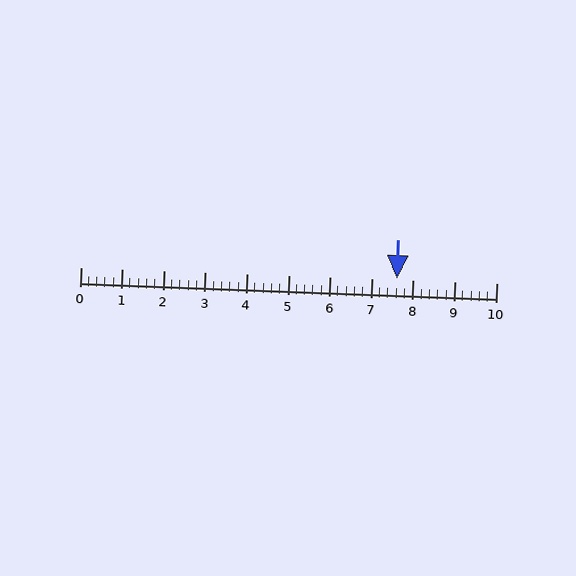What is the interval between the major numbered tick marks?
The major tick marks are spaced 1 units apart.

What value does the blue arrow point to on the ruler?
The blue arrow points to approximately 7.6.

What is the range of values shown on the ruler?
The ruler shows values from 0 to 10.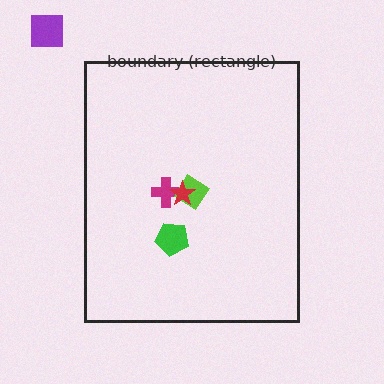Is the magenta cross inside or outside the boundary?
Inside.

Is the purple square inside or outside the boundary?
Outside.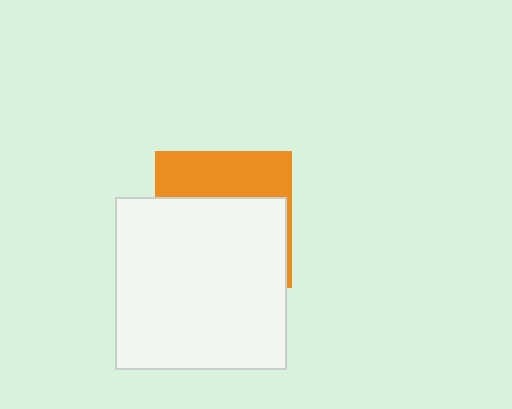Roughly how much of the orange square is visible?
A small part of it is visible (roughly 36%).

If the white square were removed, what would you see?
You would see the complete orange square.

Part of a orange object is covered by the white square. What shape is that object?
It is a square.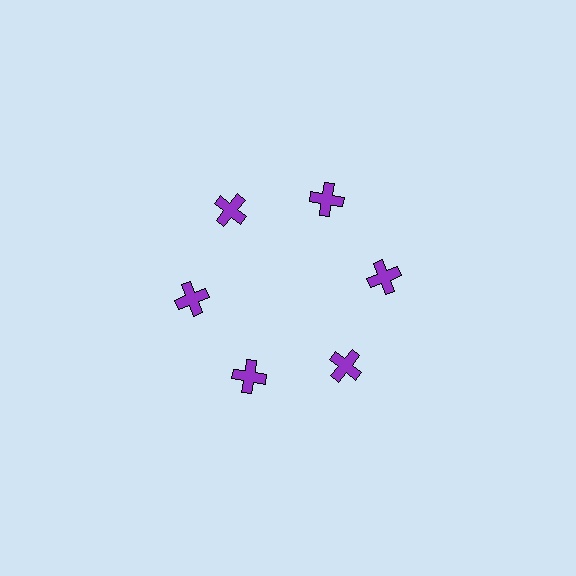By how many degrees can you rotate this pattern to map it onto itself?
The pattern maps onto itself every 60 degrees of rotation.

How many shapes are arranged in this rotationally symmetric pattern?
There are 6 shapes, arranged in 6 groups of 1.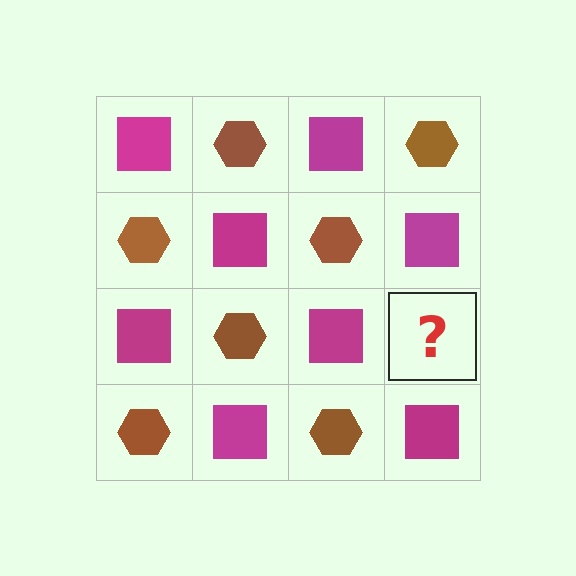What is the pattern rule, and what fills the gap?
The rule is that it alternates magenta square and brown hexagon in a checkerboard pattern. The gap should be filled with a brown hexagon.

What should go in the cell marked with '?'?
The missing cell should contain a brown hexagon.